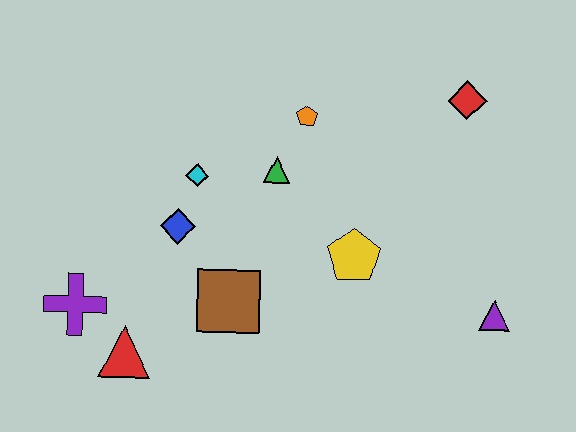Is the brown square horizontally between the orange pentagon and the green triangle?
No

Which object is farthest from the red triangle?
The red diamond is farthest from the red triangle.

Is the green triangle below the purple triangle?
No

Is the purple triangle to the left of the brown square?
No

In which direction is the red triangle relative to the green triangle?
The red triangle is below the green triangle.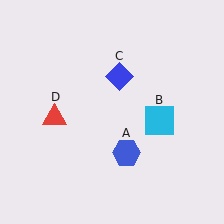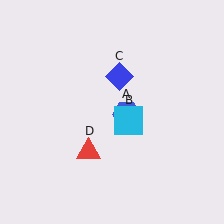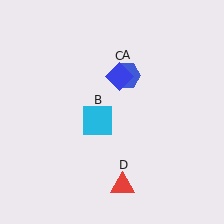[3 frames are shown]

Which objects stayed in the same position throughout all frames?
Blue diamond (object C) remained stationary.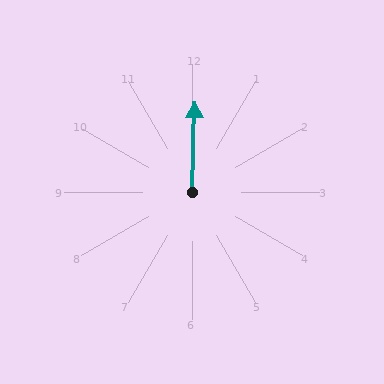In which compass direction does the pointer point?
North.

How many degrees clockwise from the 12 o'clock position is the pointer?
Approximately 2 degrees.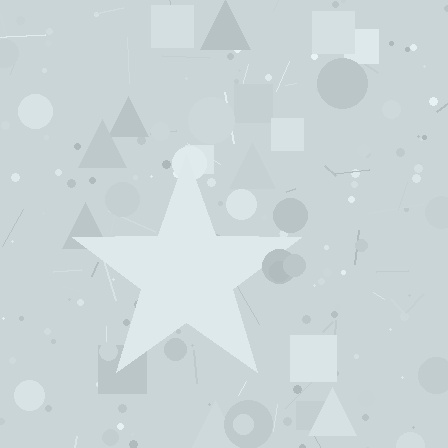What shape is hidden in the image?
A star is hidden in the image.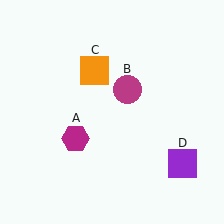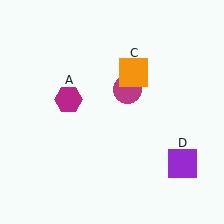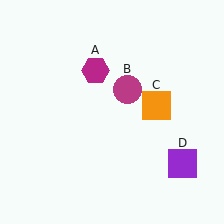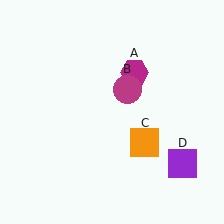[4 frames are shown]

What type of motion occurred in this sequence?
The magenta hexagon (object A), orange square (object C) rotated clockwise around the center of the scene.